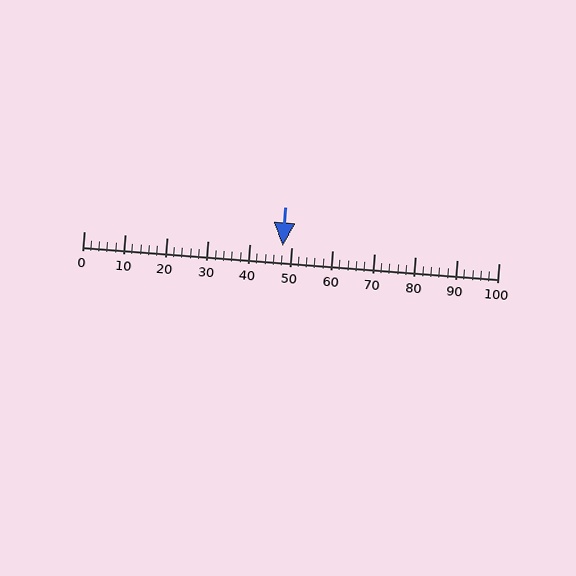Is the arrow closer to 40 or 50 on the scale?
The arrow is closer to 50.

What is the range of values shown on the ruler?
The ruler shows values from 0 to 100.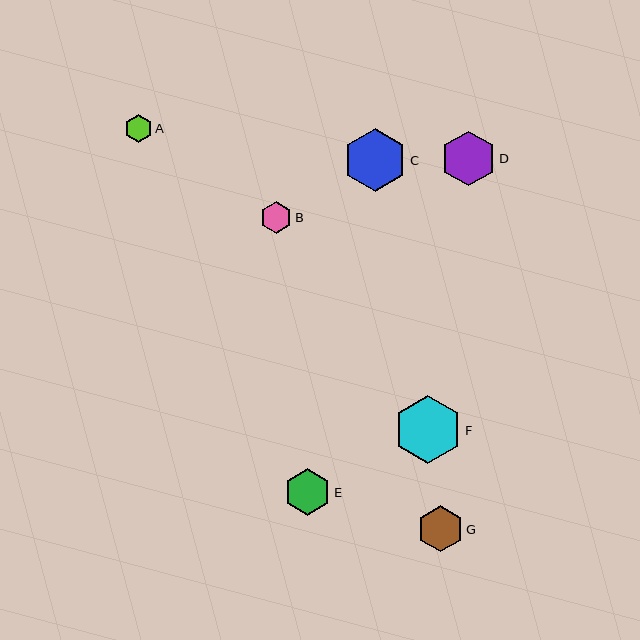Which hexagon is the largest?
Hexagon F is the largest with a size of approximately 68 pixels.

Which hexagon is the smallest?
Hexagon A is the smallest with a size of approximately 28 pixels.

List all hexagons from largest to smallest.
From largest to smallest: F, C, D, E, G, B, A.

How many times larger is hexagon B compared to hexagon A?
Hexagon B is approximately 1.1 times the size of hexagon A.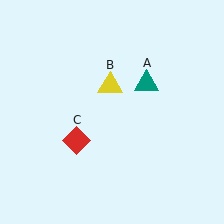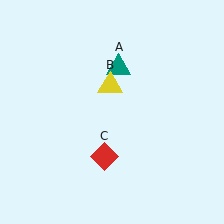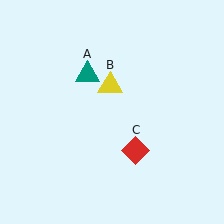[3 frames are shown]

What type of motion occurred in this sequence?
The teal triangle (object A), red diamond (object C) rotated counterclockwise around the center of the scene.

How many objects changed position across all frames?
2 objects changed position: teal triangle (object A), red diamond (object C).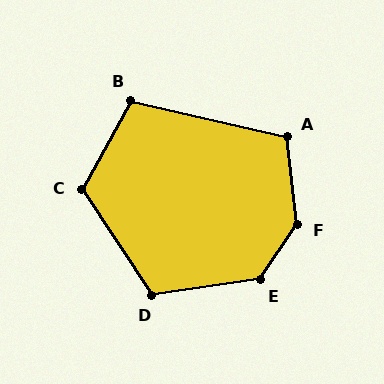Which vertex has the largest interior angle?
F, at approximately 139 degrees.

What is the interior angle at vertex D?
Approximately 115 degrees (obtuse).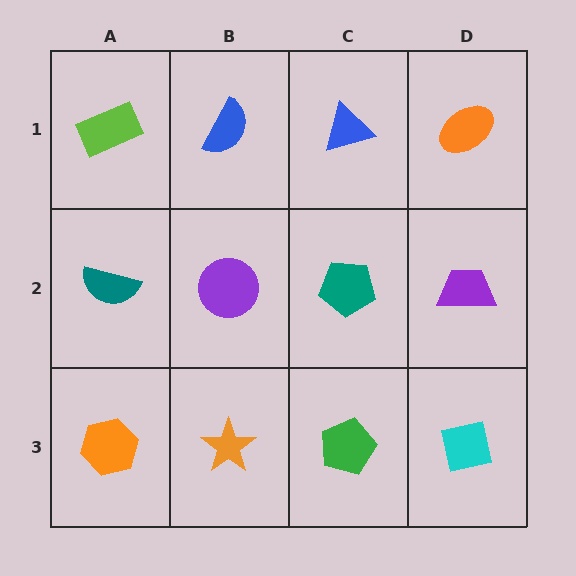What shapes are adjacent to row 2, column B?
A blue semicircle (row 1, column B), an orange star (row 3, column B), a teal semicircle (row 2, column A), a teal pentagon (row 2, column C).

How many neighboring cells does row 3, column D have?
2.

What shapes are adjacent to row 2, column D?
An orange ellipse (row 1, column D), a cyan square (row 3, column D), a teal pentagon (row 2, column C).